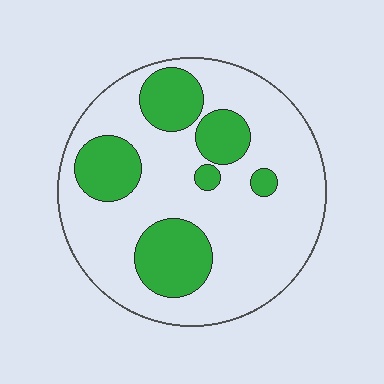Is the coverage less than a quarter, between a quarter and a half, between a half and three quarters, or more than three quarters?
Between a quarter and a half.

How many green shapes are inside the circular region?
6.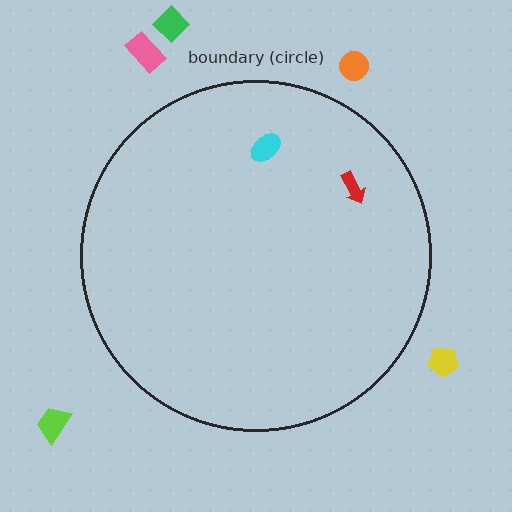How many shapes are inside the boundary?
2 inside, 5 outside.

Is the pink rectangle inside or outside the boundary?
Outside.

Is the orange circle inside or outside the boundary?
Outside.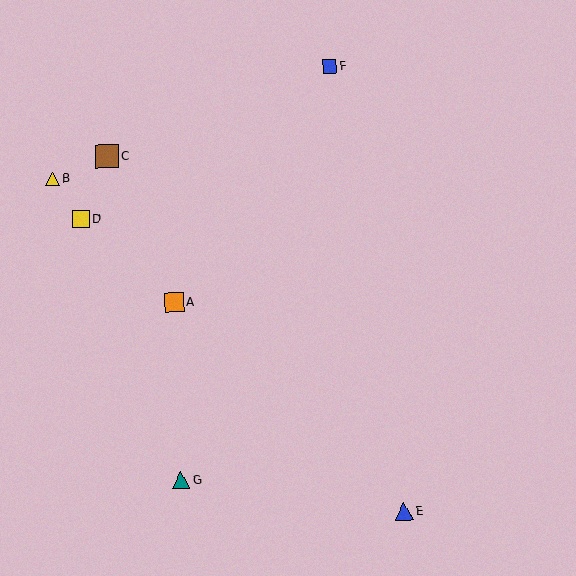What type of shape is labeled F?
Shape F is a blue square.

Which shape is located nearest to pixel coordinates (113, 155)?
The brown square (labeled C) at (107, 157) is nearest to that location.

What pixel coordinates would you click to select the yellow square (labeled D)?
Click at (81, 219) to select the yellow square D.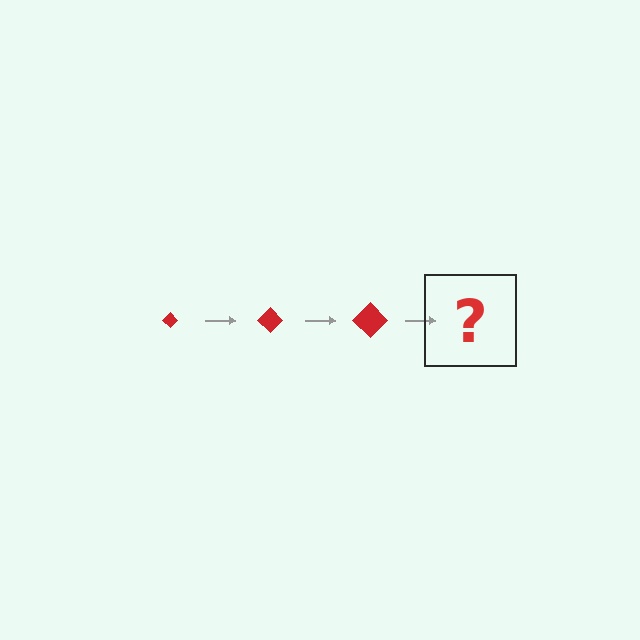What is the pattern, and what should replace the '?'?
The pattern is that the diamond gets progressively larger each step. The '?' should be a red diamond, larger than the previous one.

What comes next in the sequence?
The next element should be a red diamond, larger than the previous one.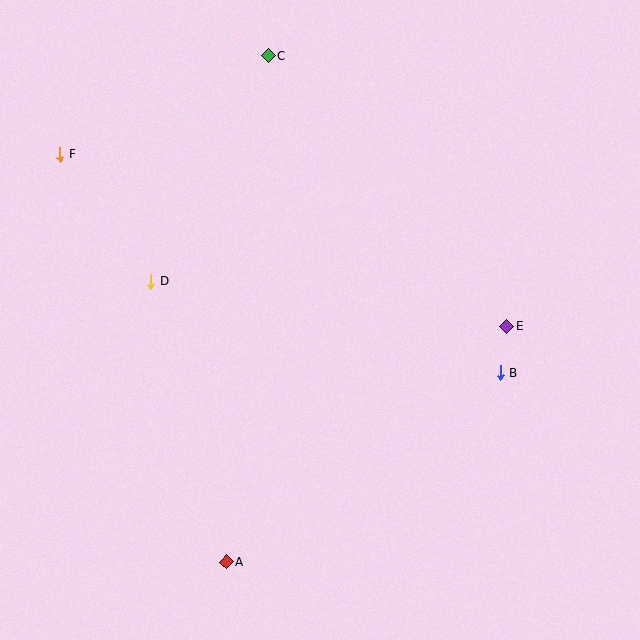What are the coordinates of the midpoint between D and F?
The midpoint between D and F is at (106, 218).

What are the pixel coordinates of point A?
Point A is at (226, 562).